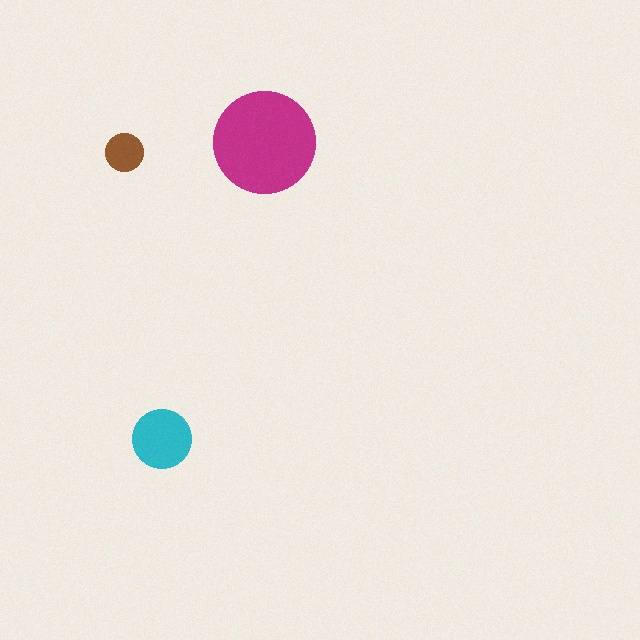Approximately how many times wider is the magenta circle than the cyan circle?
About 1.5 times wider.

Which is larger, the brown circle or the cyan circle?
The cyan one.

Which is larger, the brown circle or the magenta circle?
The magenta one.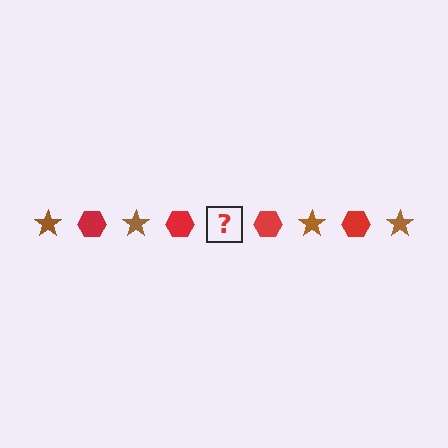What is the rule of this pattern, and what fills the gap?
The rule is that the pattern alternates between brown star and red hexagon. The gap should be filled with a brown star.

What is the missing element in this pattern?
The missing element is a brown star.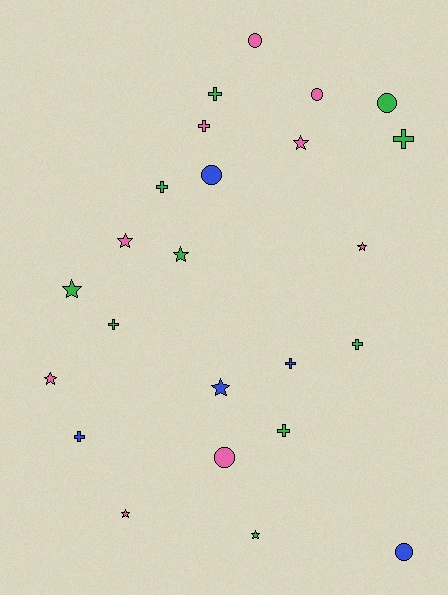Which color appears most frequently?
Green, with 10 objects.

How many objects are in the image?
There are 24 objects.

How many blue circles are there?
There are 2 blue circles.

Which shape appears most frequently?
Star, with 9 objects.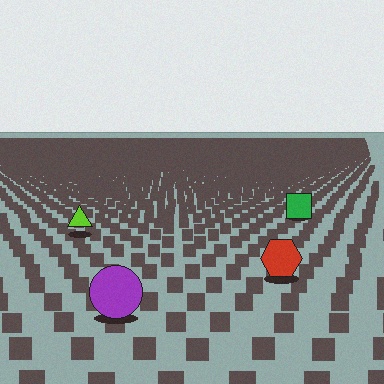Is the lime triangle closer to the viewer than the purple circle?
No. The purple circle is closer — you can tell from the texture gradient: the ground texture is coarser near it.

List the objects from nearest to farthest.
From nearest to farthest: the purple circle, the red hexagon, the lime triangle, the green square.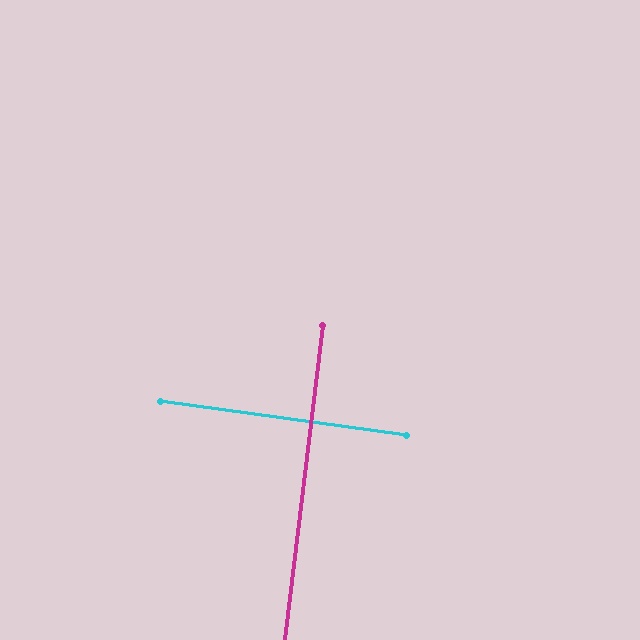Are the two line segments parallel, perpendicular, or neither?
Perpendicular — they meet at approximately 89°.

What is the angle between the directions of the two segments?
Approximately 89 degrees.